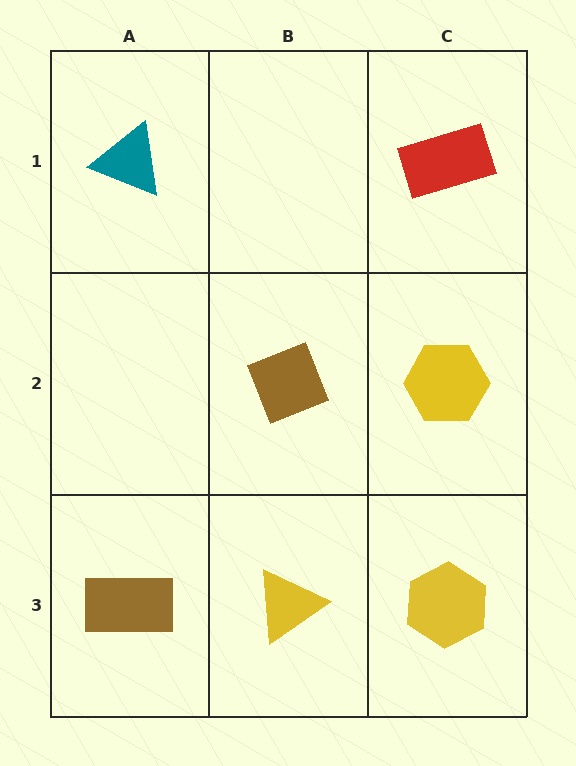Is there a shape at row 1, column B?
No, that cell is empty.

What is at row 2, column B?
A brown diamond.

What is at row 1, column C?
A red rectangle.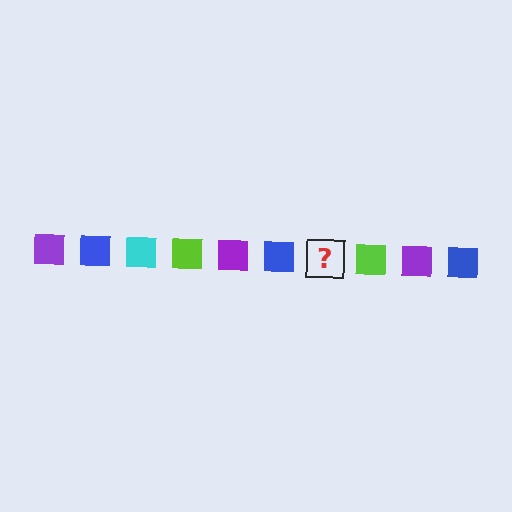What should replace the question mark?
The question mark should be replaced with a cyan square.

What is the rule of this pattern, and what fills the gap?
The rule is that the pattern cycles through purple, blue, cyan, lime squares. The gap should be filled with a cyan square.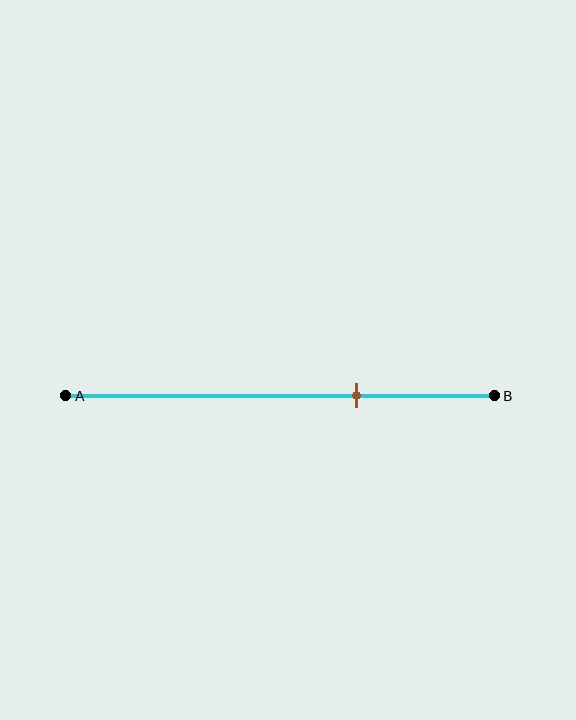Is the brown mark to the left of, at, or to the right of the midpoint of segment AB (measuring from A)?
The brown mark is to the right of the midpoint of segment AB.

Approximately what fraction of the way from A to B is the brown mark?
The brown mark is approximately 70% of the way from A to B.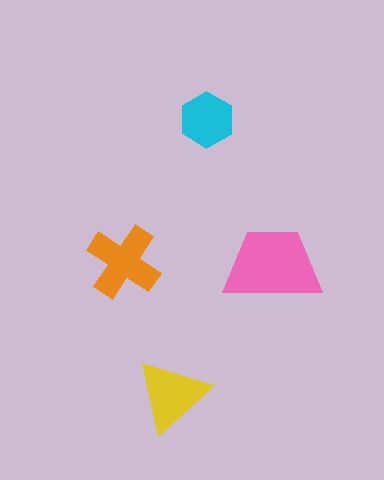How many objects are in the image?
There are 4 objects in the image.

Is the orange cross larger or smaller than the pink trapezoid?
Smaller.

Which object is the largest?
The pink trapezoid.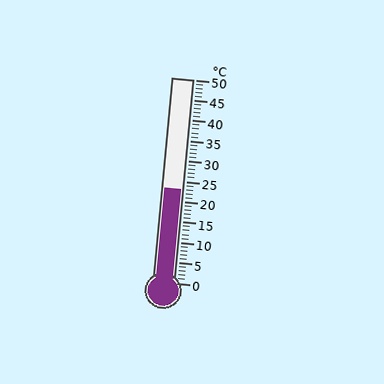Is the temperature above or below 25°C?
The temperature is below 25°C.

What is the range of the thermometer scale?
The thermometer scale ranges from 0°C to 50°C.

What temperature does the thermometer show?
The thermometer shows approximately 23°C.